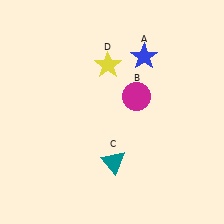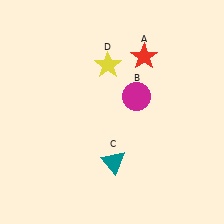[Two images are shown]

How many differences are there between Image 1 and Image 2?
There is 1 difference between the two images.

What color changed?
The star (A) changed from blue in Image 1 to red in Image 2.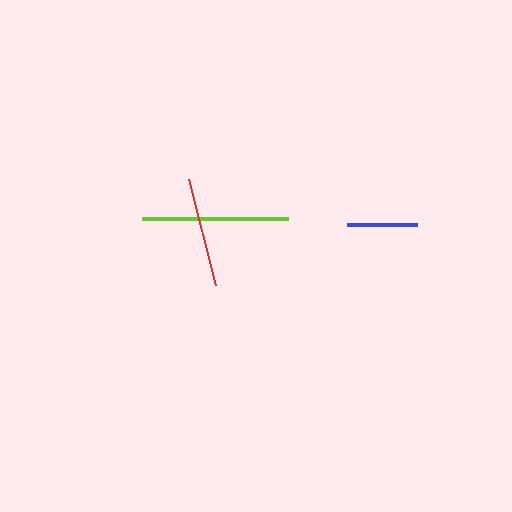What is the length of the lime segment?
The lime segment is approximately 146 pixels long.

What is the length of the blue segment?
The blue segment is approximately 70 pixels long.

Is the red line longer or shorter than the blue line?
The red line is longer than the blue line.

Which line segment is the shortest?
The blue line is the shortest at approximately 70 pixels.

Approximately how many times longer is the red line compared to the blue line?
The red line is approximately 1.6 times the length of the blue line.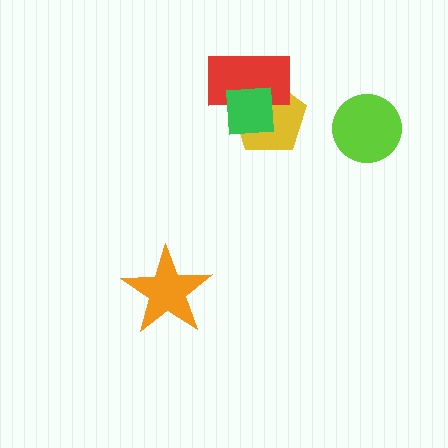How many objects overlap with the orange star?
0 objects overlap with the orange star.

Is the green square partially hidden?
No, no other shape covers it.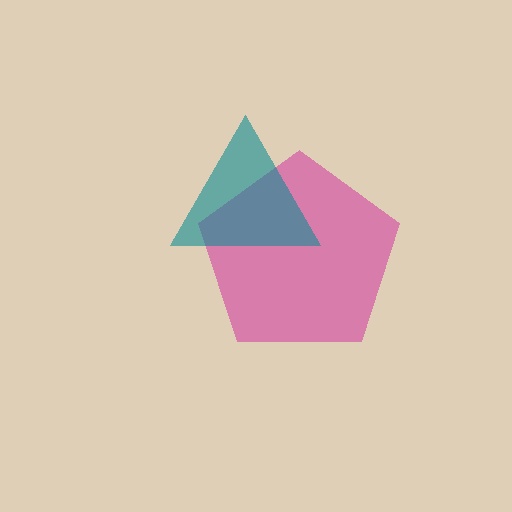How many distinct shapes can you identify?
There are 2 distinct shapes: a magenta pentagon, a teal triangle.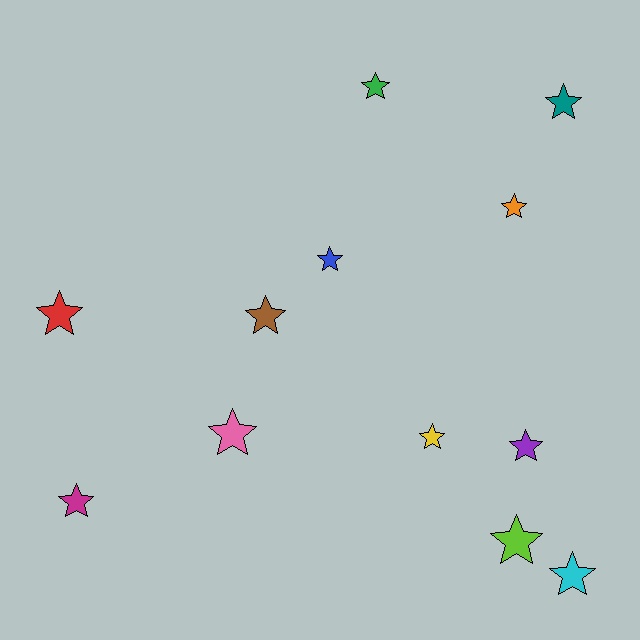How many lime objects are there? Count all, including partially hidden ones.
There is 1 lime object.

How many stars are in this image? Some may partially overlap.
There are 12 stars.